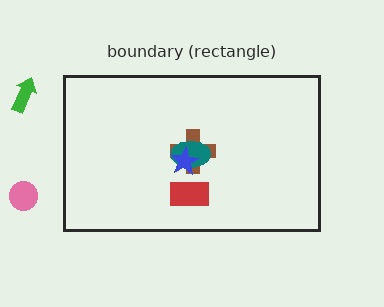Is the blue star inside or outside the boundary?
Inside.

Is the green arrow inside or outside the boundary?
Outside.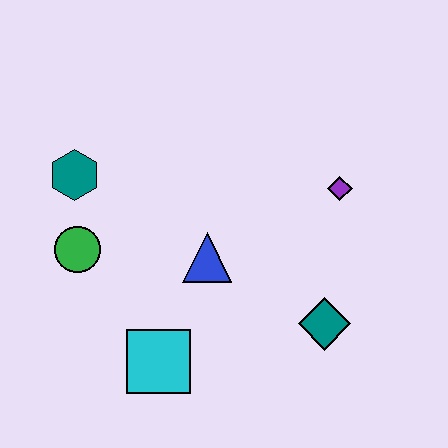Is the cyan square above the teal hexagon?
No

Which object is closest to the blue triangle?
The cyan square is closest to the blue triangle.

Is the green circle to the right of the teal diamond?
No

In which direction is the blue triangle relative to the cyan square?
The blue triangle is above the cyan square.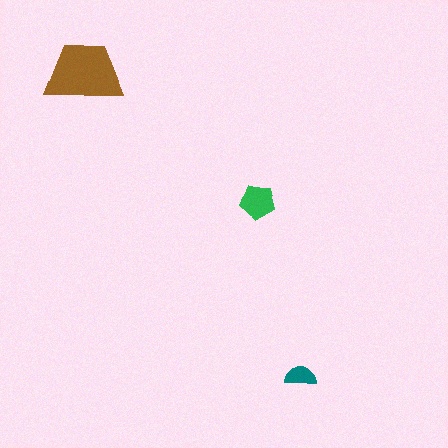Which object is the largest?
The brown trapezoid.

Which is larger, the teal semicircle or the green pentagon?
The green pentagon.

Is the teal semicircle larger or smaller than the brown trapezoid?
Smaller.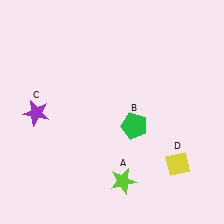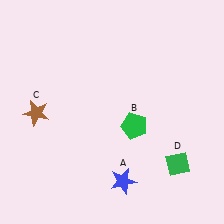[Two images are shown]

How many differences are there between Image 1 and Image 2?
There are 3 differences between the two images.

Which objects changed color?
A changed from lime to blue. C changed from purple to brown. D changed from yellow to green.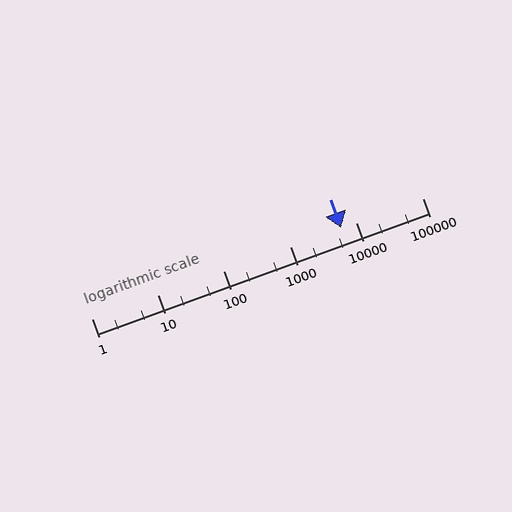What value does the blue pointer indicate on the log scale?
The pointer indicates approximately 6000.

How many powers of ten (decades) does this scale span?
The scale spans 5 decades, from 1 to 100000.